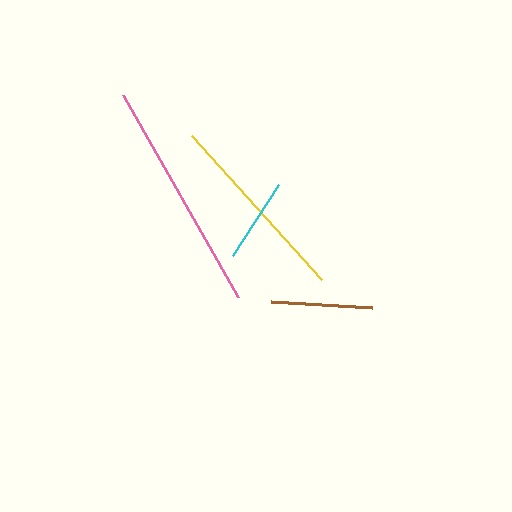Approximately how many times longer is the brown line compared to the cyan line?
The brown line is approximately 1.2 times the length of the cyan line.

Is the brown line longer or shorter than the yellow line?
The yellow line is longer than the brown line.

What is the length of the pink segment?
The pink segment is approximately 232 pixels long.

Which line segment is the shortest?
The cyan line is the shortest at approximately 84 pixels.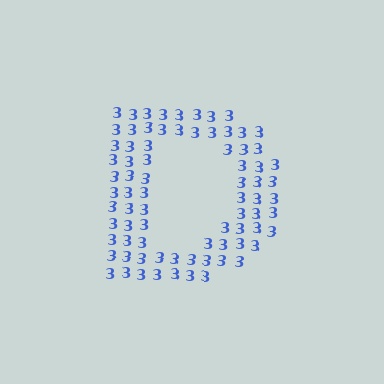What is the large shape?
The large shape is the letter D.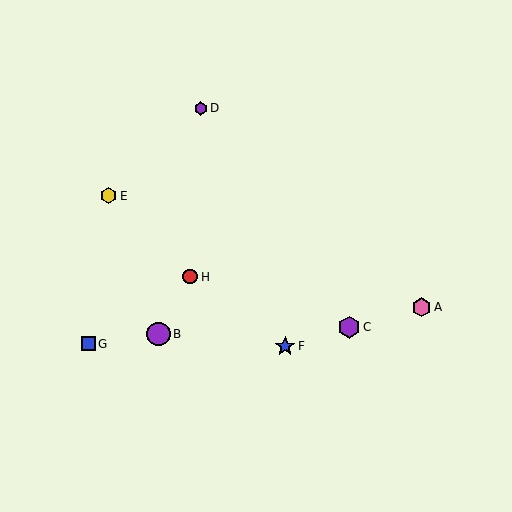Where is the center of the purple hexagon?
The center of the purple hexagon is at (349, 327).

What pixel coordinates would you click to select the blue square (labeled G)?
Click at (88, 344) to select the blue square G.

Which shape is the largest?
The purple circle (labeled B) is the largest.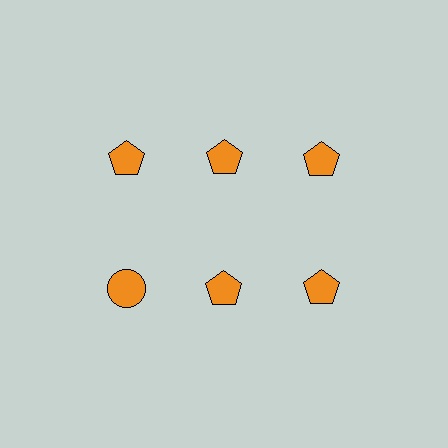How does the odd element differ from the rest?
It has a different shape: circle instead of pentagon.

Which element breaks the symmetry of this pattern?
The orange circle in the second row, leftmost column breaks the symmetry. All other shapes are orange pentagons.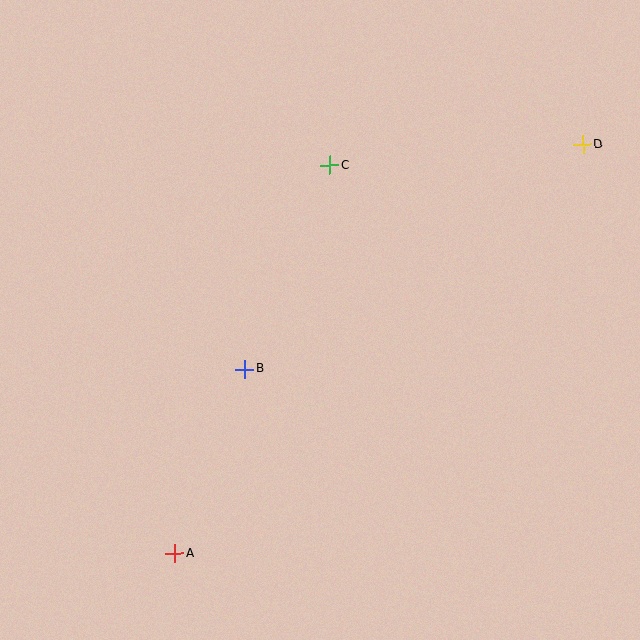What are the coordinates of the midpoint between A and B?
The midpoint between A and B is at (210, 461).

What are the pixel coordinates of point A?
Point A is at (175, 553).